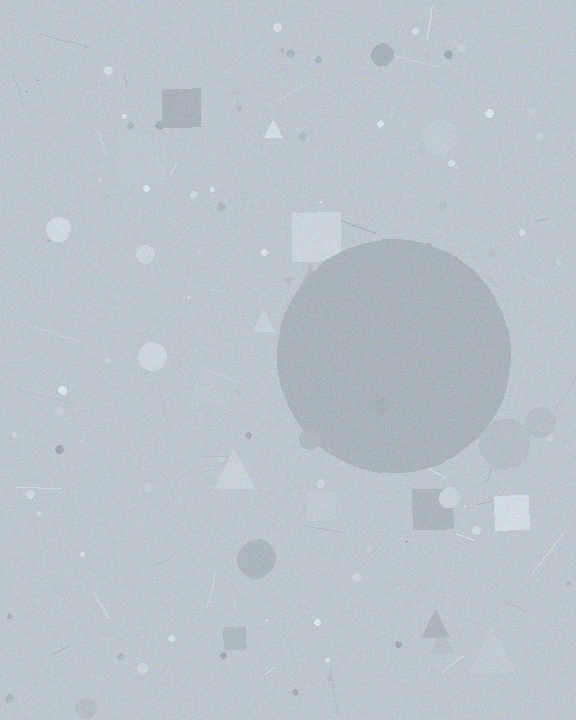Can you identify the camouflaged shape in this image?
The camouflaged shape is a circle.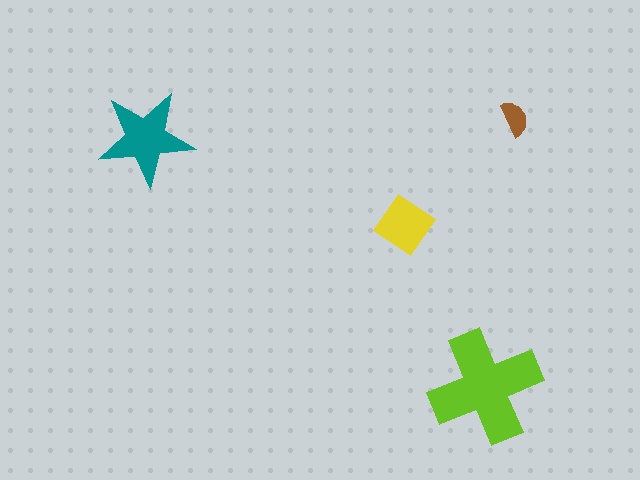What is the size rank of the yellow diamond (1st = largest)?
3rd.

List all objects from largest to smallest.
The lime cross, the teal star, the yellow diamond, the brown semicircle.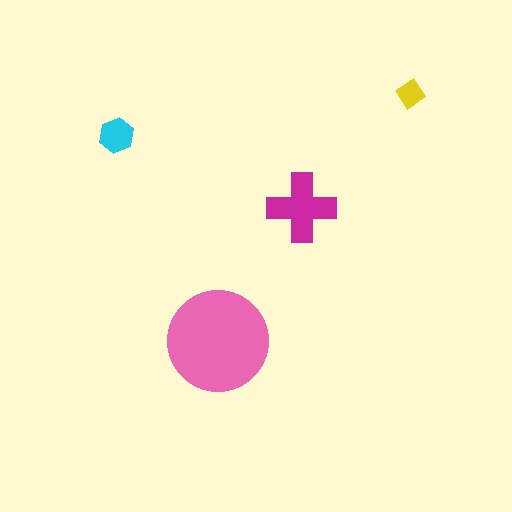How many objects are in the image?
There are 4 objects in the image.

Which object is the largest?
The pink circle.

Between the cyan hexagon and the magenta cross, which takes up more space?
The magenta cross.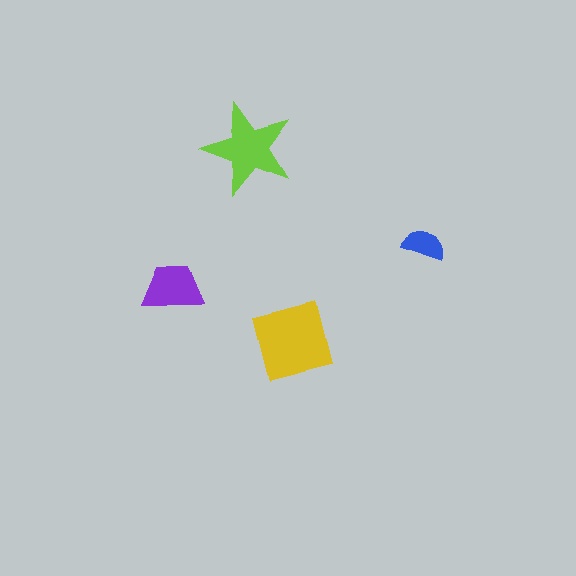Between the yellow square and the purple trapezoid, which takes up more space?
The yellow square.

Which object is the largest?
The yellow square.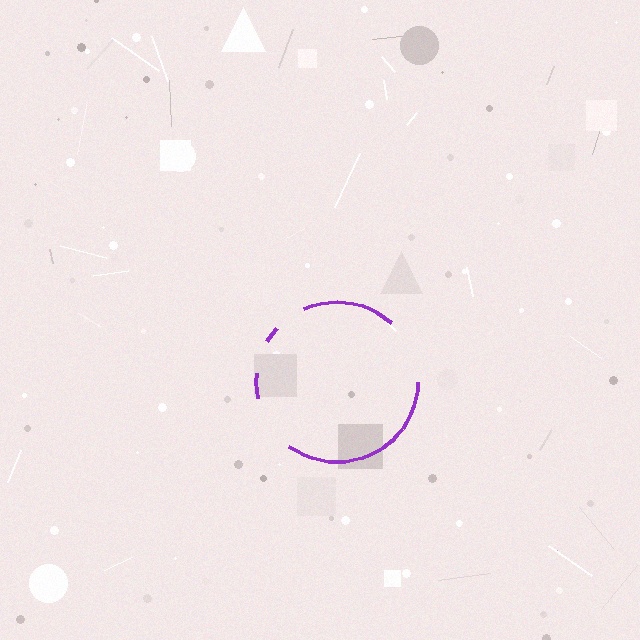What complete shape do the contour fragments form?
The contour fragments form a circle.